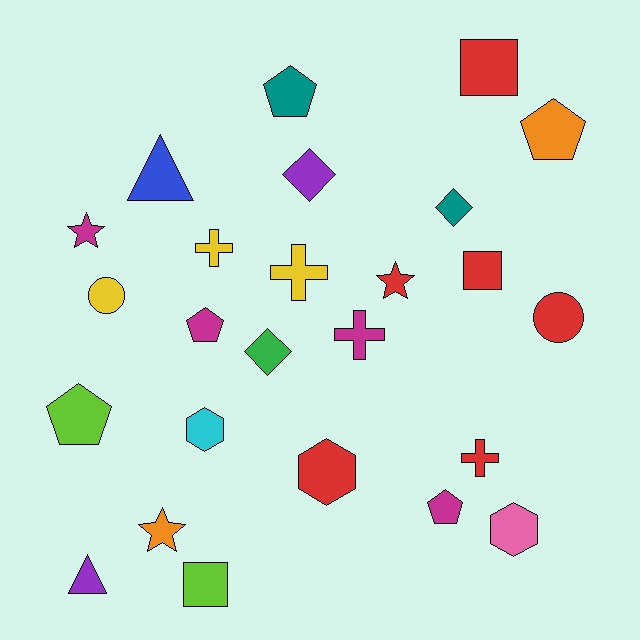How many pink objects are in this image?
There is 1 pink object.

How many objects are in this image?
There are 25 objects.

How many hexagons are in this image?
There are 3 hexagons.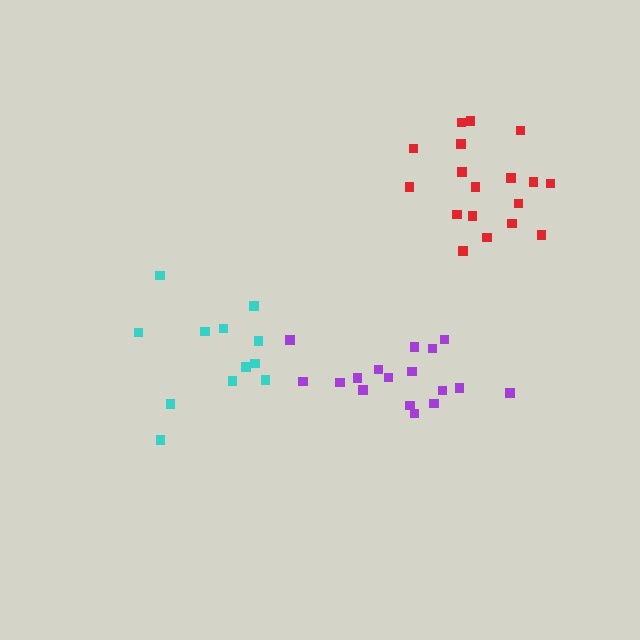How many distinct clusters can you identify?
There are 3 distinct clusters.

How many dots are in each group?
Group 1: 17 dots, Group 2: 18 dots, Group 3: 12 dots (47 total).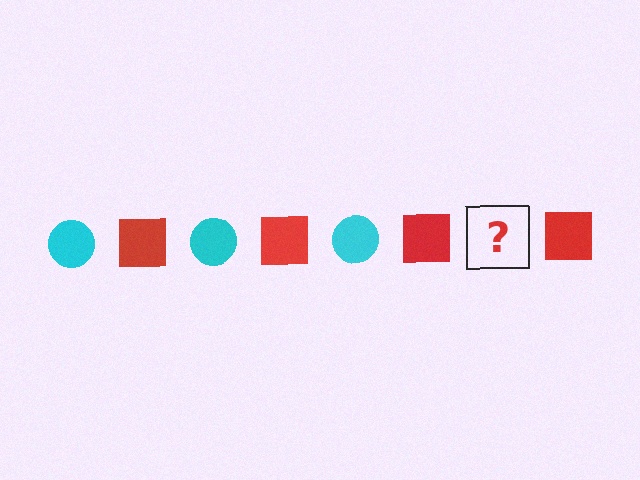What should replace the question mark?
The question mark should be replaced with a cyan circle.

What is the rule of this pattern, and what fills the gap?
The rule is that the pattern alternates between cyan circle and red square. The gap should be filled with a cyan circle.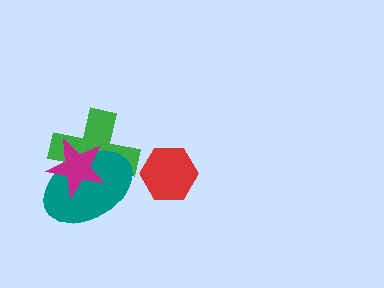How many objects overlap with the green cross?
2 objects overlap with the green cross.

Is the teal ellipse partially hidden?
Yes, it is partially covered by another shape.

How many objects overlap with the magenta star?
2 objects overlap with the magenta star.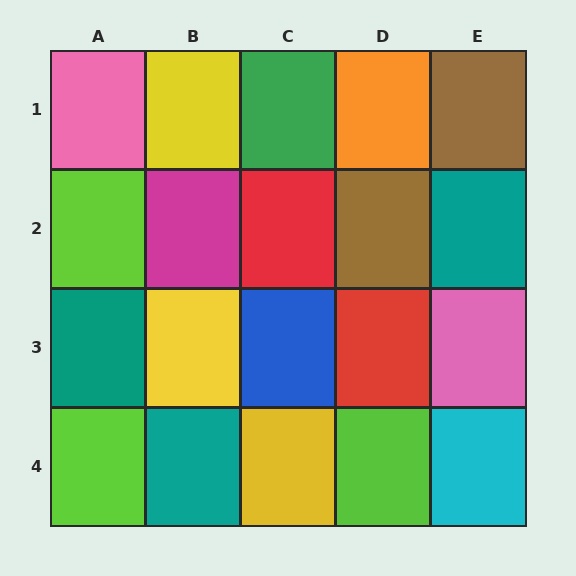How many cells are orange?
1 cell is orange.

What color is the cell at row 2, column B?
Magenta.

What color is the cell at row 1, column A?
Pink.